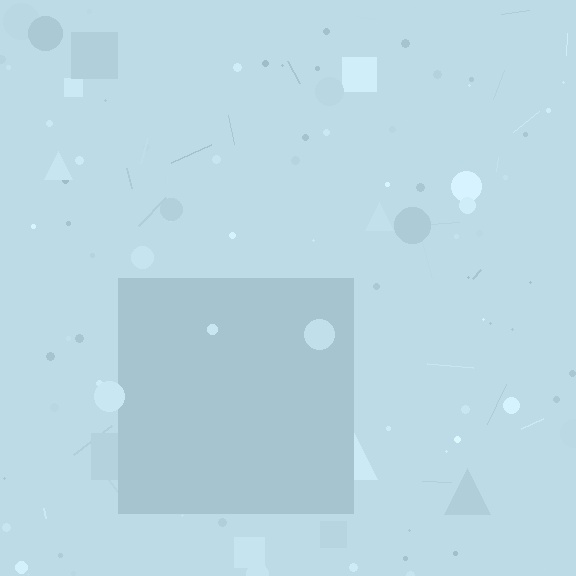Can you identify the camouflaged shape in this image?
The camouflaged shape is a square.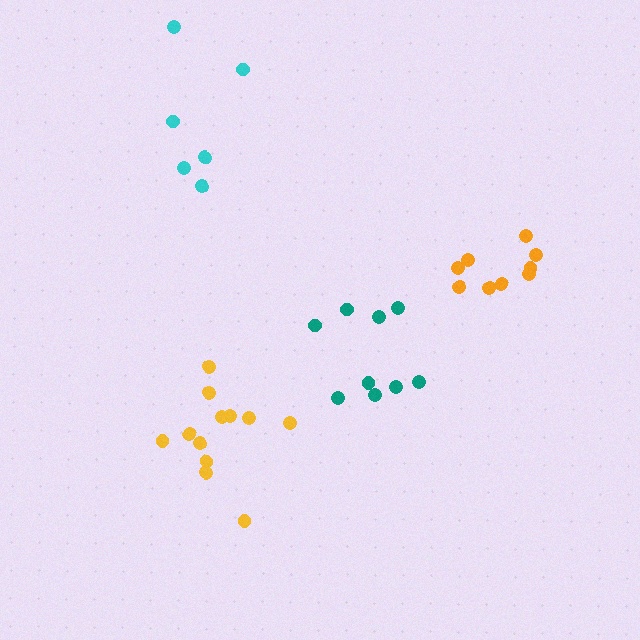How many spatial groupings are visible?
There are 4 spatial groupings.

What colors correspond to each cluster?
The clusters are colored: teal, yellow, cyan, orange.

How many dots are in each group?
Group 1: 9 dots, Group 2: 12 dots, Group 3: 6 dots, Group 4: 9 dots (36 total).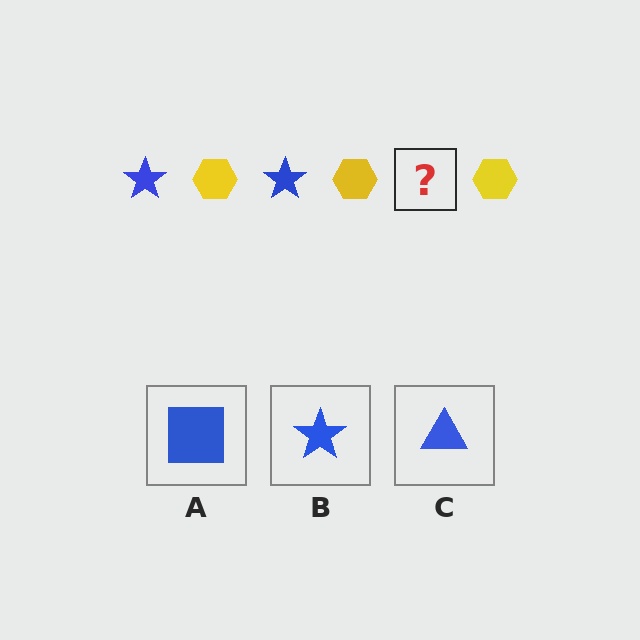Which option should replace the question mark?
Option B.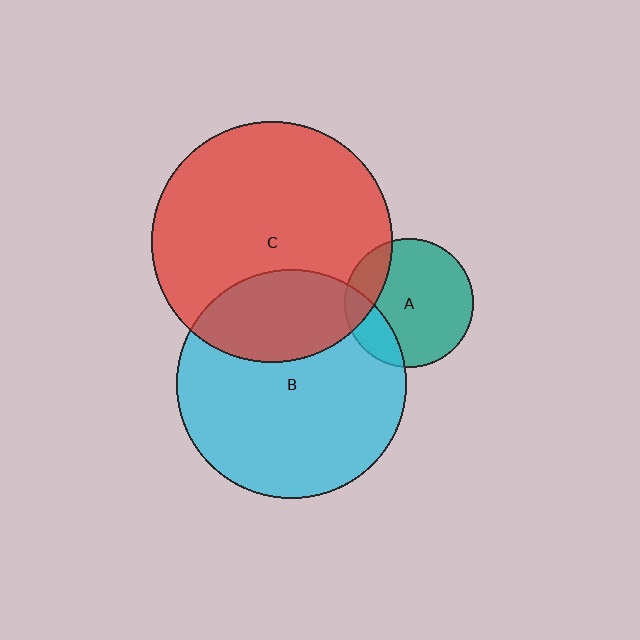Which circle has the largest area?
Circle C (red).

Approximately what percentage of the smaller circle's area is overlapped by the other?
Approximately 20%.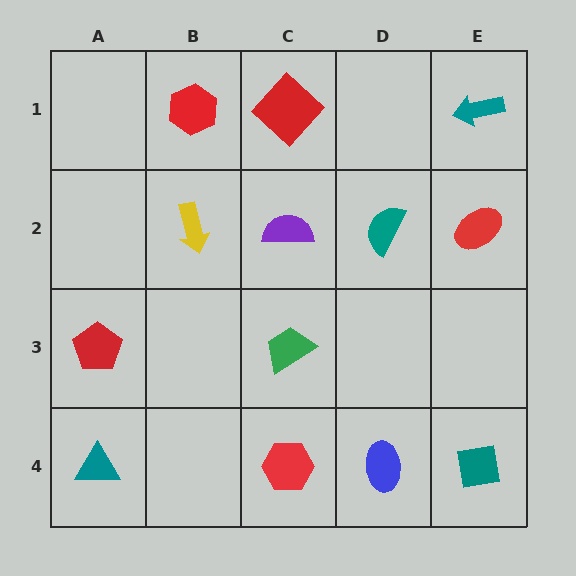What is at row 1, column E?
A teal arrow.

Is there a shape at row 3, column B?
No, that cell is empty.